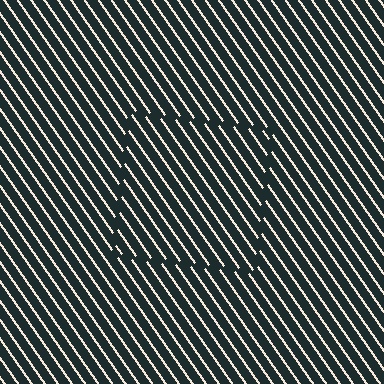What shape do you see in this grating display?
An illusory square. The interior of the shape contains the same grating, shifted by half a period — the contour is defined by the phase discontinuity where line-ends from the inner and outer gratings abut.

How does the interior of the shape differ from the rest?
The interior of the shape contains the same grating, shifted by half a period — the contour is defined by the phase discontinuity where line-ends from the inner and outer gratings abut.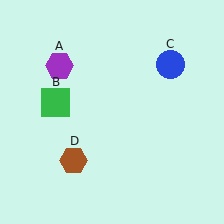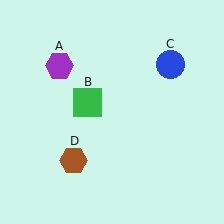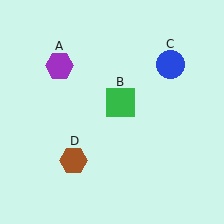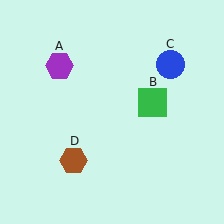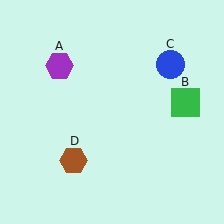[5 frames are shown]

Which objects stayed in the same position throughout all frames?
Purple hexagon (object A) and blue circle (object C) and brown hexagon (object D) remained stationary.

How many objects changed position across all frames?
1 object changed position: green square (object B).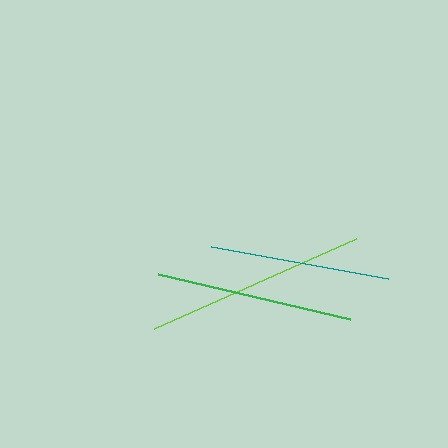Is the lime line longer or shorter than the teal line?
The lime line is longer than the teal line.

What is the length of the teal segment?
The teal segment is approximately 180 pixels long.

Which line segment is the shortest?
The teal line is the shortest at approximately 180 pixels.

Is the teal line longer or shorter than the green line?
The green line is longer than the teal line.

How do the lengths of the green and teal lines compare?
The green and teal lines are approximately the same length.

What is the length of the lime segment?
The lime segment is approximately 222 pixels long.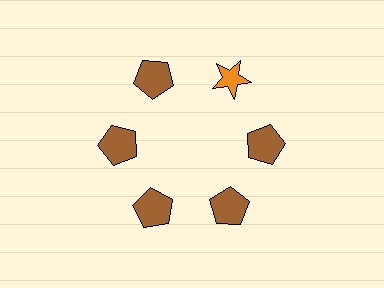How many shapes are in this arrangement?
There are 6 shapes arranged in a ring pattern.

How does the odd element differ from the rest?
It differs in both color (orange instead of brown) and shape (star instead of pentagon).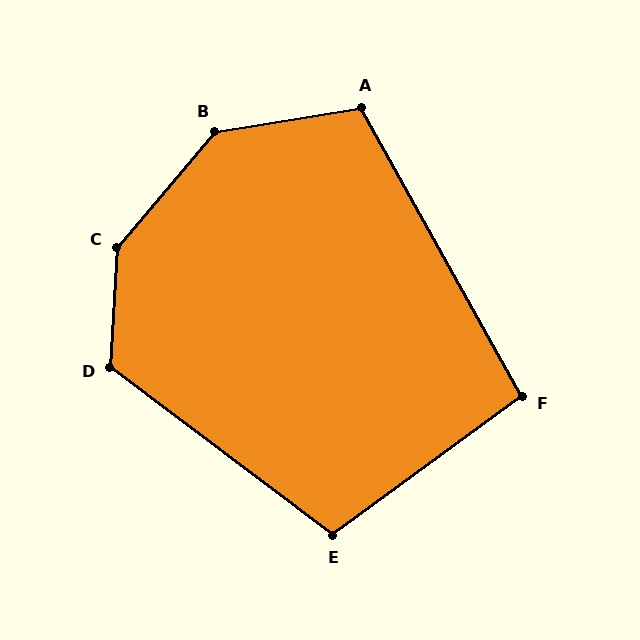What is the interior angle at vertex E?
Approximately 107 degrees (obtuse).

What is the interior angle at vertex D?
Approximately 124 degrees (obtuse).